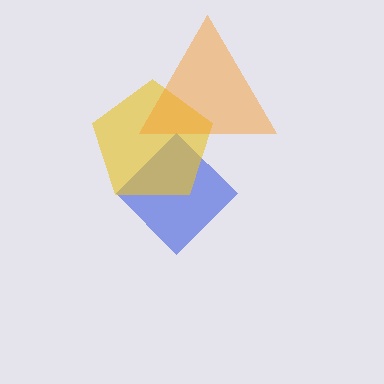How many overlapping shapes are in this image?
There are 3 overlapping shapes in the image.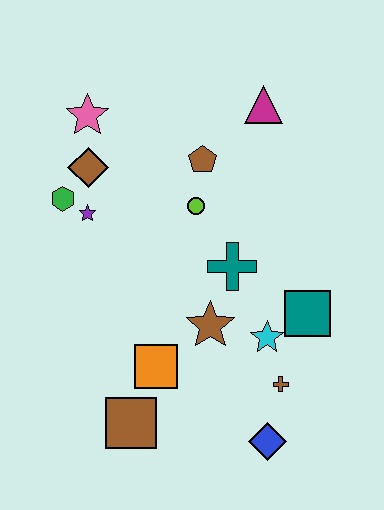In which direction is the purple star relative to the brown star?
The purple star is to the left of the brown star.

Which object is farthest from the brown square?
The magenta triangle is farthest from the brown square.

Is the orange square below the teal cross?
Yes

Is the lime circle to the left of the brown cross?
Yes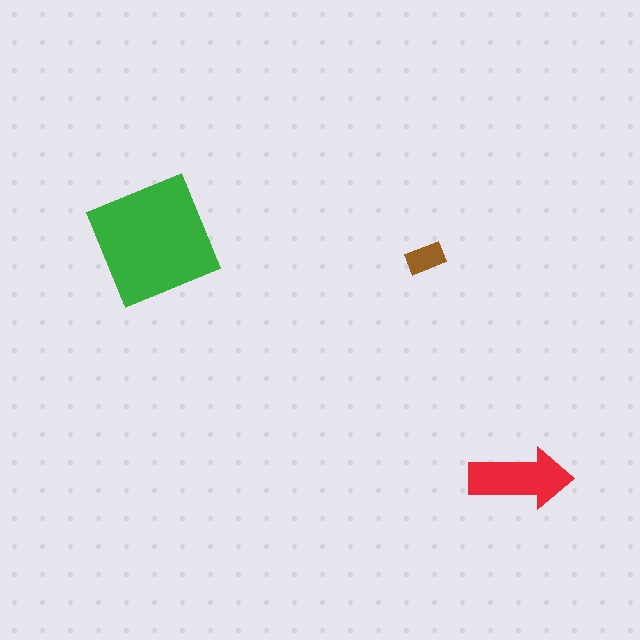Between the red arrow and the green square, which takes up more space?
The green square.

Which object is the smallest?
The brown rectangle.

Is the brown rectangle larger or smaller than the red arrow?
Smaller.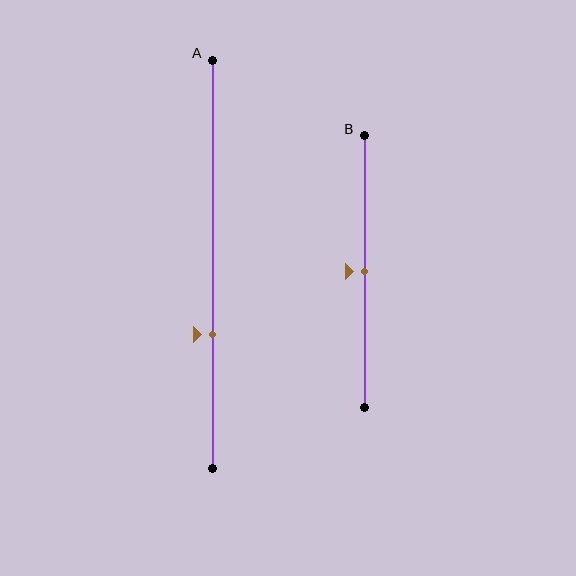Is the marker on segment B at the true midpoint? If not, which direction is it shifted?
Yes, the marker on segment B is at the true midpoint.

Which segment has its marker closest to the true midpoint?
Segment B has its marker closest to the true midpoint.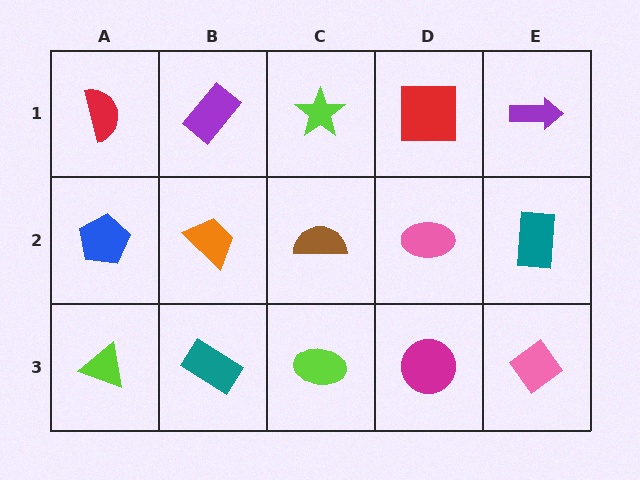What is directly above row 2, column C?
A lime star.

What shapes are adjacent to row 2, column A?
A red semicircle (row 1, column A), a lime triangle (row 3, column A), an orange trapezoid (row 2, column B).